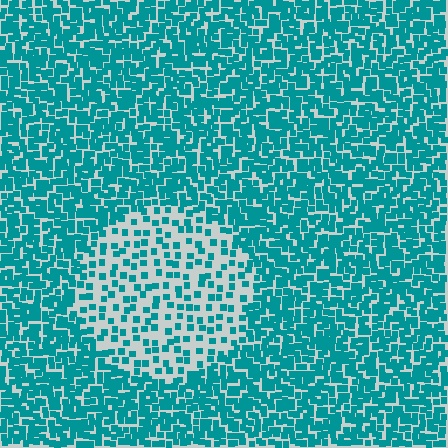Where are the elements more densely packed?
The elements are more densely packed outside the circle boundary.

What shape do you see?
I see a circle.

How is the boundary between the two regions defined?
The boundary is defined by a change in element density (approximately 2.5x ratio). All elements are the same color, size, and shape.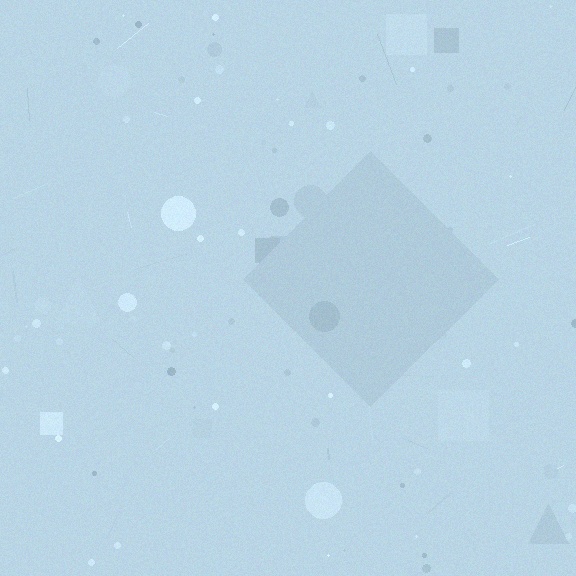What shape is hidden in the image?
A diamond is hidden in the image.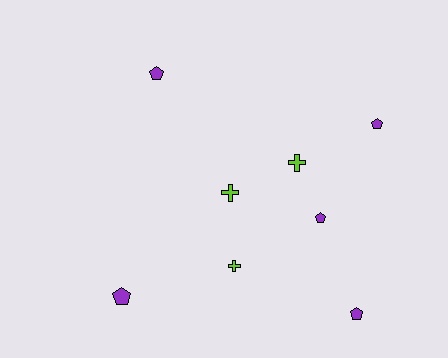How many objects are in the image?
There are 8 objects.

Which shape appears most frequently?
Pentagon, with 5 objects.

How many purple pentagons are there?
There are 5 purple pentagons.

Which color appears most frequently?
Purple, with 5 objects.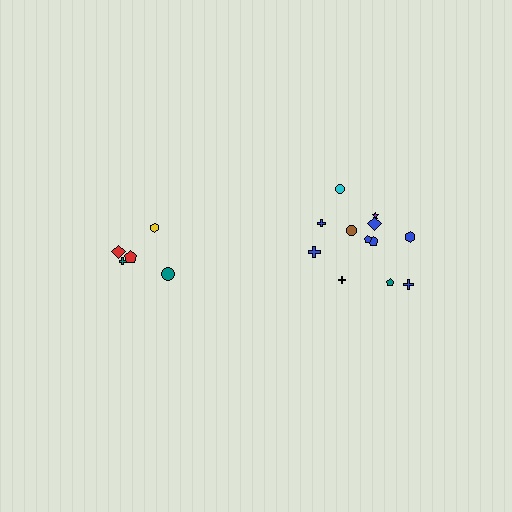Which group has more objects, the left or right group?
The right group.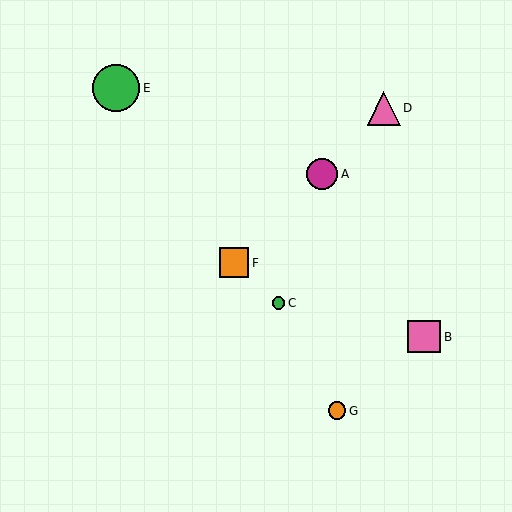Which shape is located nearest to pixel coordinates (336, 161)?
The magenta circle (labeled A) at (322, 174) is nearest to that location.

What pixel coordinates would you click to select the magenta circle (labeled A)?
Click at (322, 174) to select the magenta circle A.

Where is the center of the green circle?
The center of the green circle is at (278, 303).